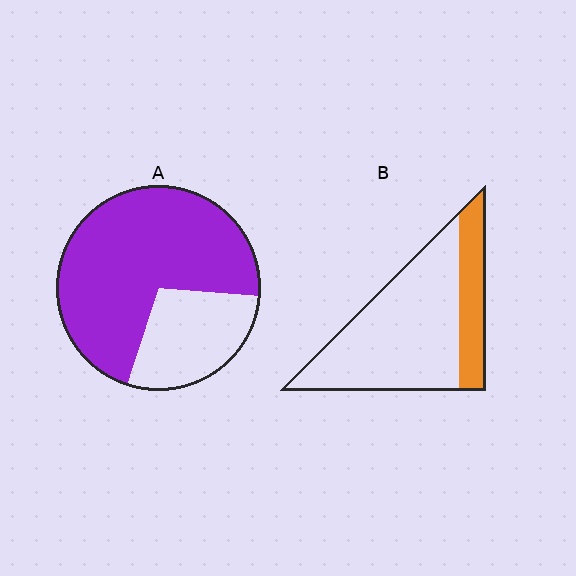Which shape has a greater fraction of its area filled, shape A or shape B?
Shape A.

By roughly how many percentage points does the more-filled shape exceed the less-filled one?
By roughly 45 percentage points (A over B).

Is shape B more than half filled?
No.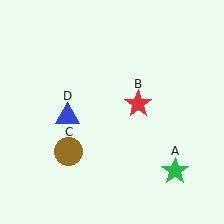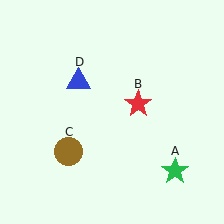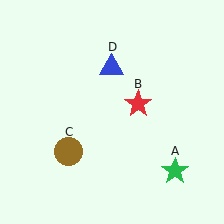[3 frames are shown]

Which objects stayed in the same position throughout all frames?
Green star (object A) and red star (object B) and brown circle (object C) remained stationary.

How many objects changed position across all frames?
1 object changed position: blue triangle (object D).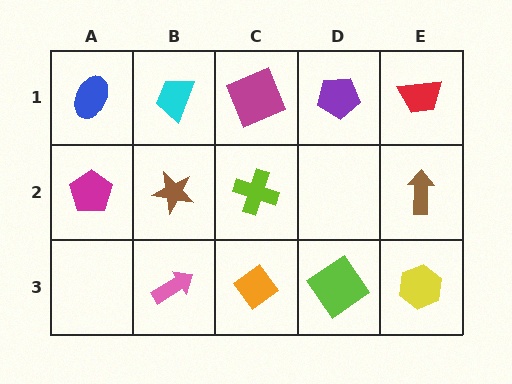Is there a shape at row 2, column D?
No, that cell is empty.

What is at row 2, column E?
A brown arrow.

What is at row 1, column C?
A magenta square.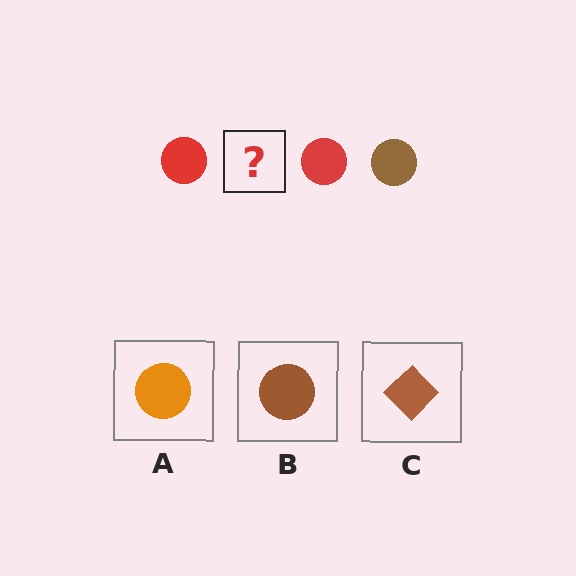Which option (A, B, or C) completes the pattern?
B.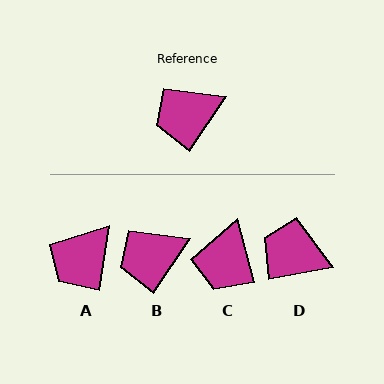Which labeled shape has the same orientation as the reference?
B.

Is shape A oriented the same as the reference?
No, it is off by about 25 degrees.